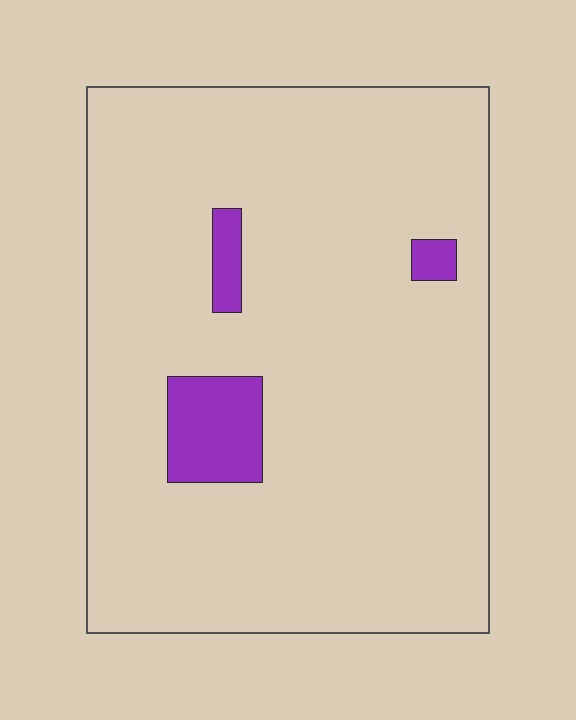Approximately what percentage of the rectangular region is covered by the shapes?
Approximately 5%.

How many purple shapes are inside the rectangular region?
3.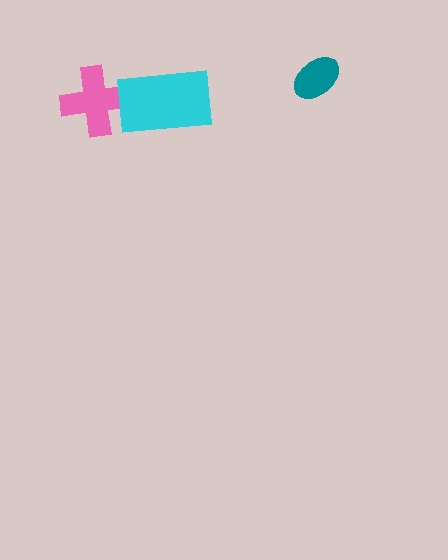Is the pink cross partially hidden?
Yes, it is partially covered by another shape.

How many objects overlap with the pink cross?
1 object overlaps with the pink cross.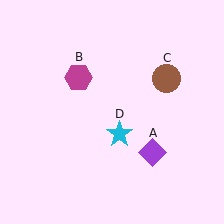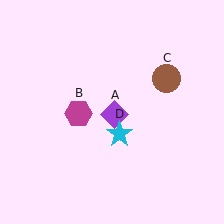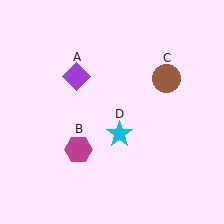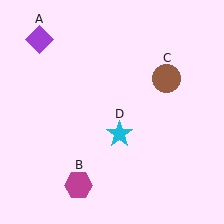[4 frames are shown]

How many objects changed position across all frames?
2 objects changed position: purple diamond (object A), magenta hexagon (object B).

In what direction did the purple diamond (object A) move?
The purple diamond (object A) moved up and to the left.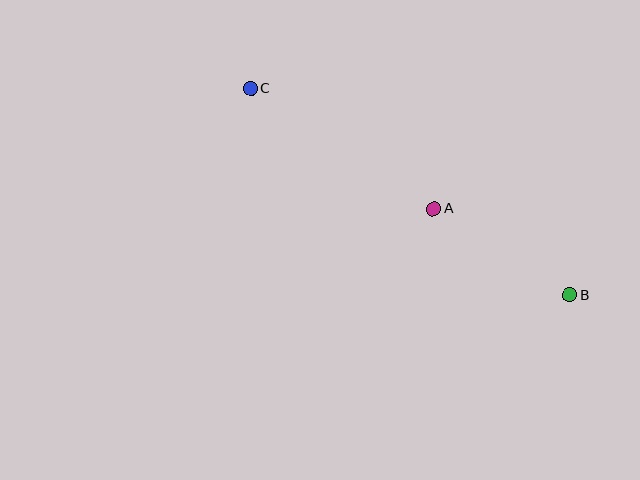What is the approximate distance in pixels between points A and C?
The distance between A and C is approximately 219 pixels.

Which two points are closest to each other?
Points A and B are closest to each other.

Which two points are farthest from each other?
Points B and C are farthest from each other.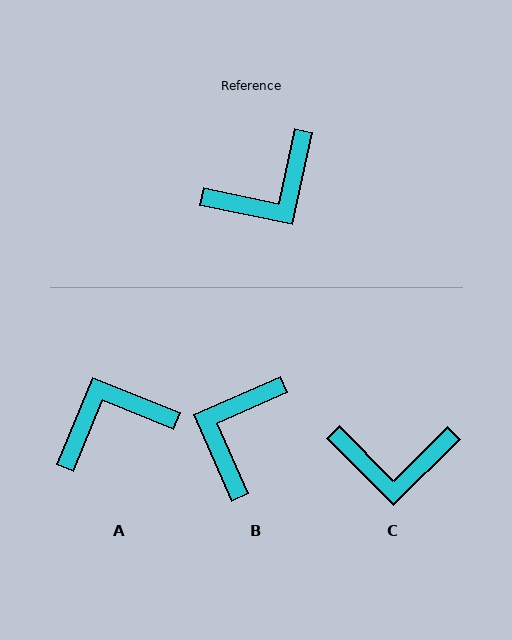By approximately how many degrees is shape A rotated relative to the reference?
Approximately 170 degrees counter-clockwise.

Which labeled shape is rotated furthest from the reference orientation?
A, about 170 degrees away.